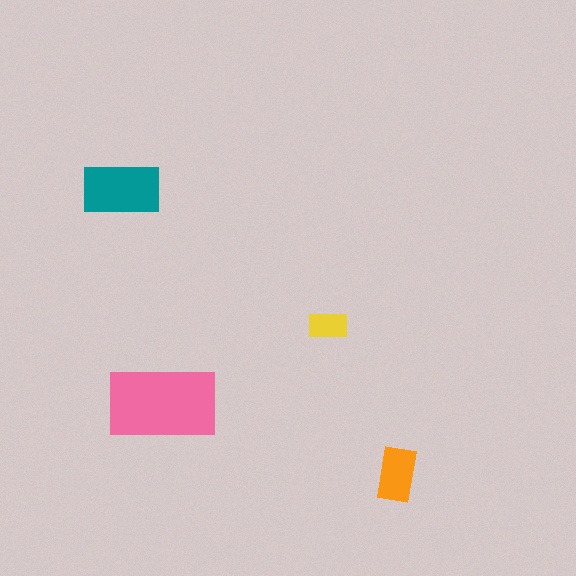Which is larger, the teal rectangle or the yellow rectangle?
The teal one.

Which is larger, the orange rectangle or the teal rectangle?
The teal one.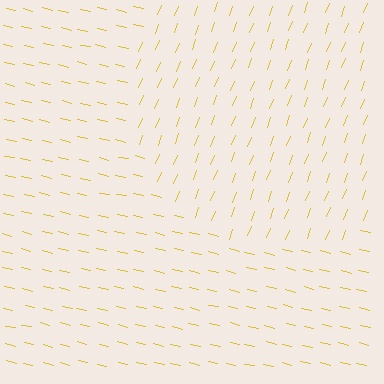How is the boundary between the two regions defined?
The boundary is defined purely by a change in line orientation (approximately 82 degrees difference). All lines are the same color and thickness.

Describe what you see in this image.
The image is filled with small yellow line segments. A circle region in the image has lines oriented differently from the surrounding lines, creating a visible texture boundary.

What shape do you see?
I see a circle.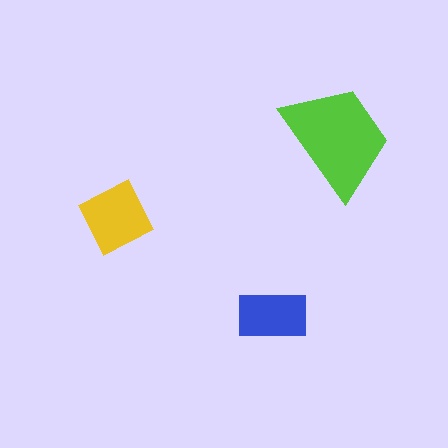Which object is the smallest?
The blue rectangle.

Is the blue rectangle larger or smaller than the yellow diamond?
Smaller.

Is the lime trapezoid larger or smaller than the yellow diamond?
Larger.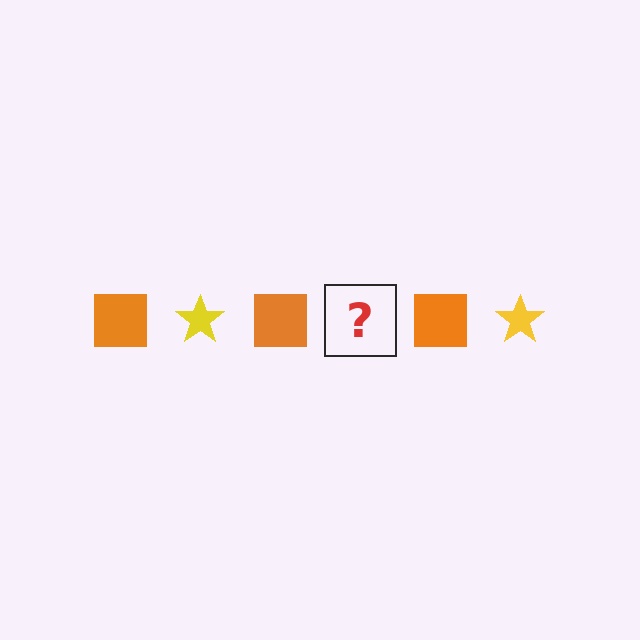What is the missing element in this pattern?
The missing element is a yellow star.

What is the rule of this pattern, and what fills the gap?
The rule is that the pattern alternates between orange square and yellow star. The gap should be filled with a yellow star.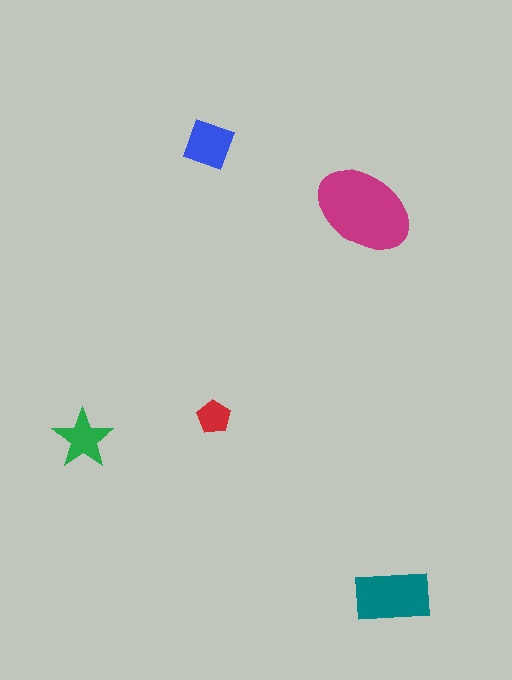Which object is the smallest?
The red pentagon.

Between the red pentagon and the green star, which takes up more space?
The green star.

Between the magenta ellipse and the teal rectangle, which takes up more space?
The magenta ellipse.